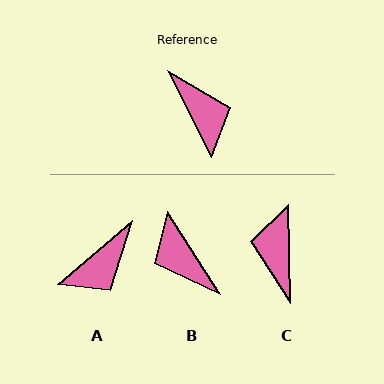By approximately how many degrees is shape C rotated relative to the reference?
Approximately 154 degrees counter-clockwise.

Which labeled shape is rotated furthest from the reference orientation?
B, about 174 degrees away.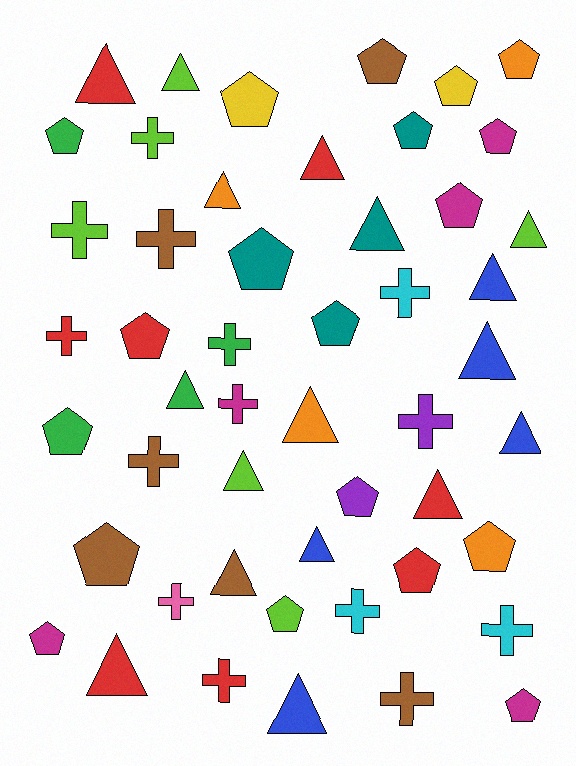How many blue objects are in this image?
There are 5 blue objects.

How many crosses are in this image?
There are 14 crosses.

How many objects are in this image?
There are 50 objects.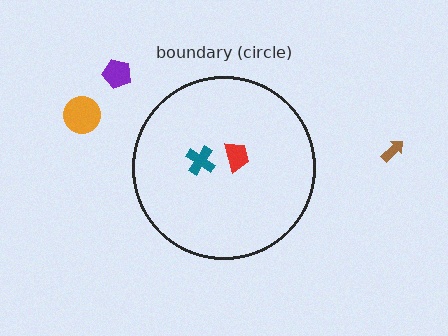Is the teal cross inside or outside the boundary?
Inside.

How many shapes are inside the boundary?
2 inside, 3 outside.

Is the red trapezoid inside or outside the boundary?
Inside.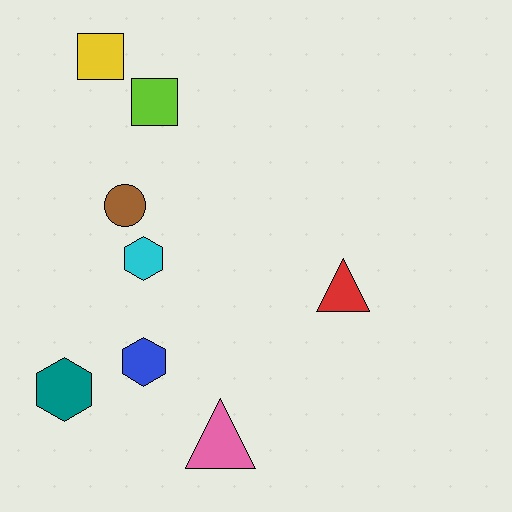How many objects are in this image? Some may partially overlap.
There are 8 objects.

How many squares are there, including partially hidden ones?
There are 2 squares.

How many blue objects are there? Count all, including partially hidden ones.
There is 1 blue object.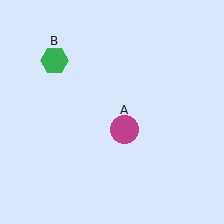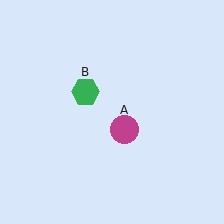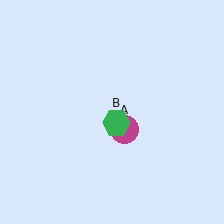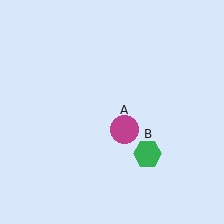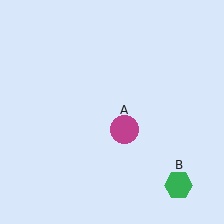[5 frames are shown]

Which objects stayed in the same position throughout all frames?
Magenta circle (object A) remained stationary.